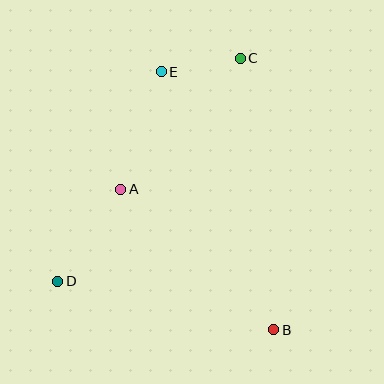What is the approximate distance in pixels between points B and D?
The distance between B and D is approximately 222 pixels.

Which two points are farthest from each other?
Points C and D are farthest from each other.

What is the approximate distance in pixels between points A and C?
The distance between A and C is approximately 177 pixels.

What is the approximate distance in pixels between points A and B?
The distance between A and B is approximately 208 pixels.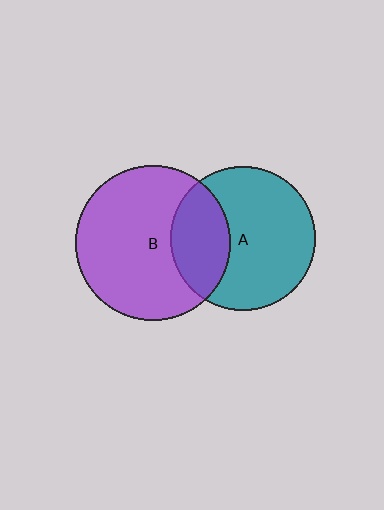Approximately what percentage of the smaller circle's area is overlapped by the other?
Approximately 30%.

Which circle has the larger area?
Circle B (purple).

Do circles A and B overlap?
Yes.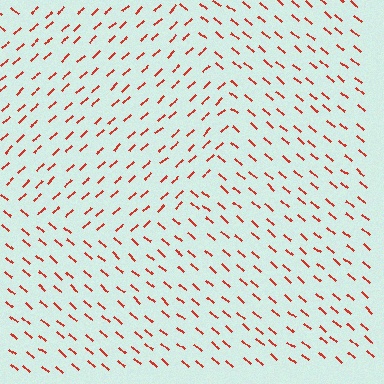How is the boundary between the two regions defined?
The boundary is defined purely by a change in line orientation (approximately 82 degrees difference). All lines are the same color and thickness.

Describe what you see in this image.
The image is filled with small red line segments. A circle region in the image has lines oriented differently from the surrounding lines, creating a visible texture boundary.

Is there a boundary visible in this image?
Yes, there is a texture boundary formed by a change in line orientation.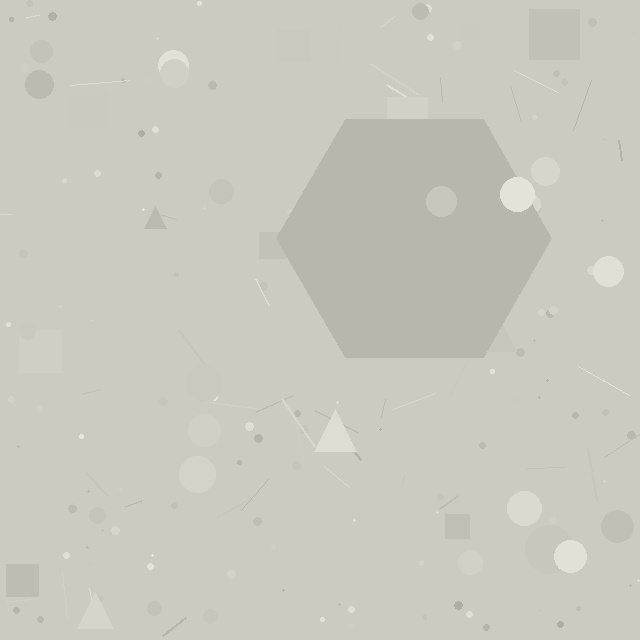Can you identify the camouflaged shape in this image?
The camouflaged shape is a hexagon.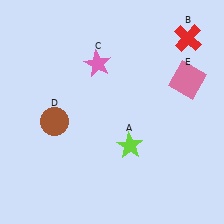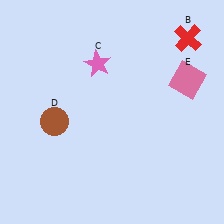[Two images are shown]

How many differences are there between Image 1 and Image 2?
There is 1 difference between the two images.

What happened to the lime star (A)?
The lime star (A) was removed in Image 2. It was in the bottom-right area of Image 1.